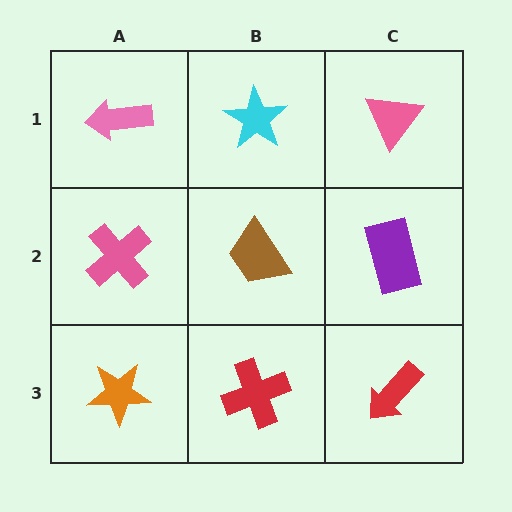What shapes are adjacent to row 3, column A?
A pink cross (row 2, column A), a red cross (row 3, column B).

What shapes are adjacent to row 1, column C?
A purple rectangle (row 2, column C), a cyan star (row 1, column B).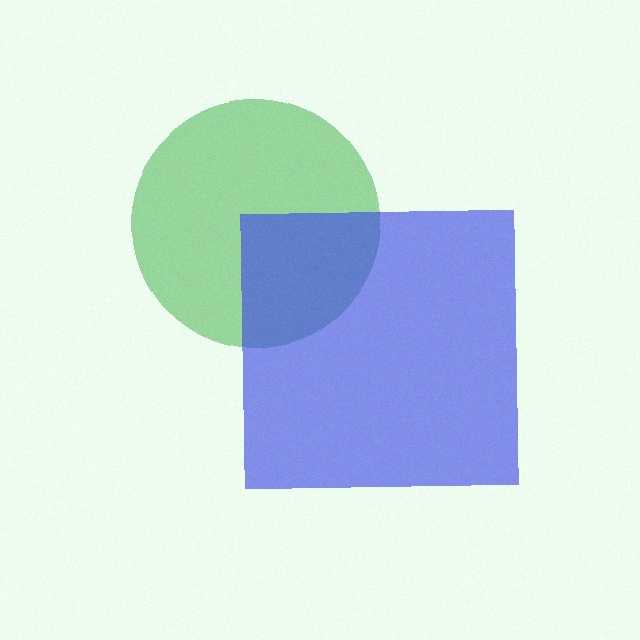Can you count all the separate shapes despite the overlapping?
Yes, there are 2 separate shapes.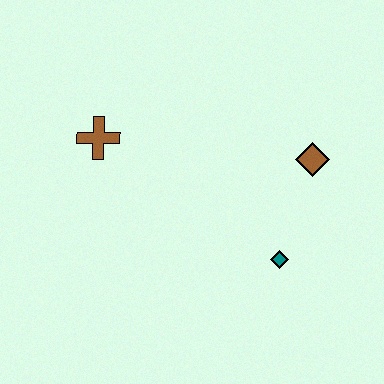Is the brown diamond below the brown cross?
Yes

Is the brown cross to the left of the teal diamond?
Yes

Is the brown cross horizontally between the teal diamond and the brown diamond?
No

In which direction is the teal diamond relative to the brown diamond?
The teal diamond is below the brown diamond.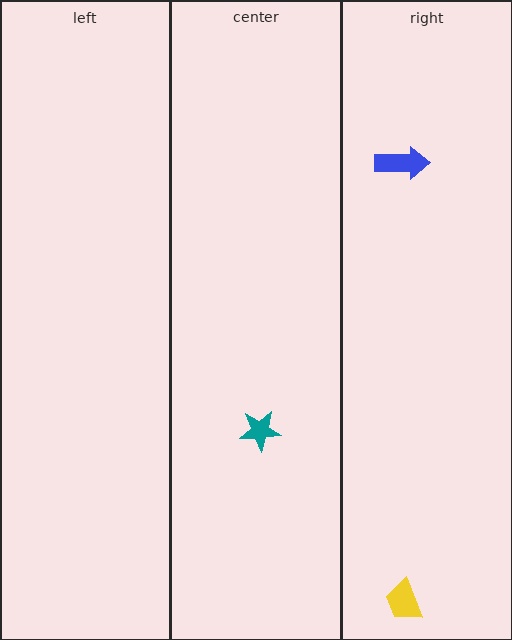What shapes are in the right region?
The blue arrow, the yellow trapezoid.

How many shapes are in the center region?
1.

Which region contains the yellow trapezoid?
The right region.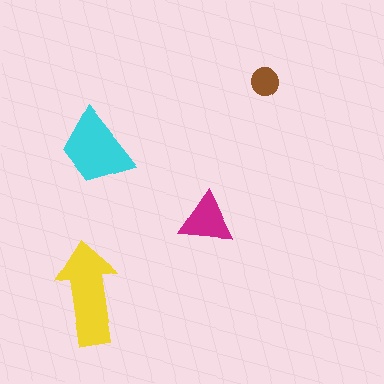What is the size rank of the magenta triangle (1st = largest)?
3rd.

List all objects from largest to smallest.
The yellow arrow, the cyan trapezoid, the magenta triangle, the brown circle.